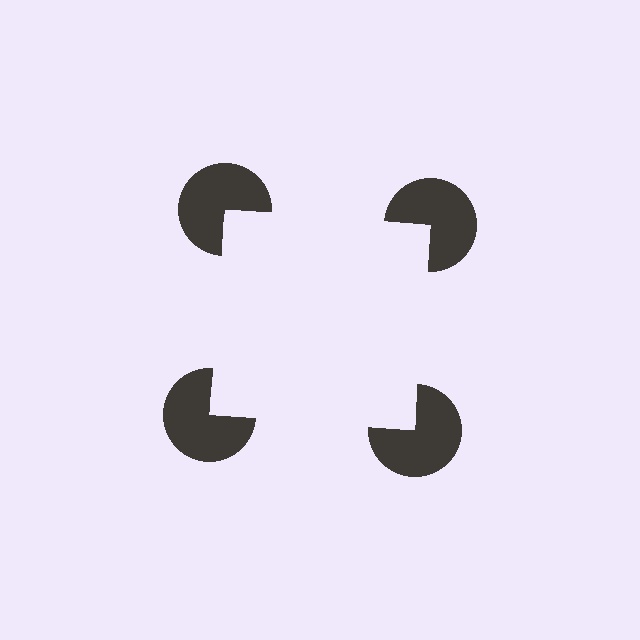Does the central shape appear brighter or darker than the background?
It typically appears slightly brighter than the background, even though no actual brightness change is drawn.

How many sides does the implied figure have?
4 sides.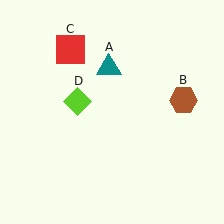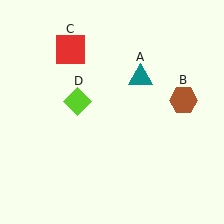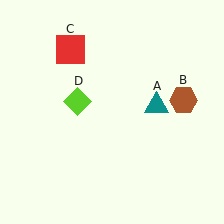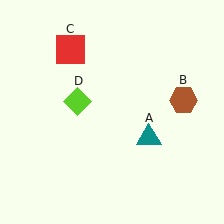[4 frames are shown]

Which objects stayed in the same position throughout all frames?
Brown hexagon (object B) and red square (object C) and lime diamond (object D) remained stationary.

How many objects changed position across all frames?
1 object changed position: teal triangle (object A).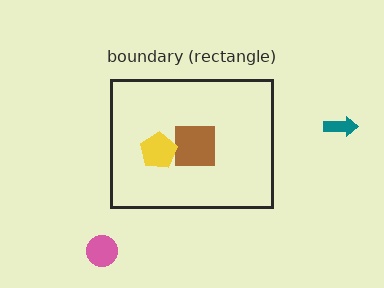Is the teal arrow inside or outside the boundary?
Outside.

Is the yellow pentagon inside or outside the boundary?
Inside.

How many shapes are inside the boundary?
2 inside, 2 outside.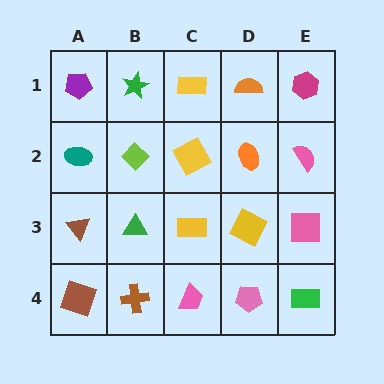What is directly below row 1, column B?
A lime diamond.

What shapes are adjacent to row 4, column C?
A yellow rectangle (row 3, column C), a brown cross (row 4, column B), a pink pentagon (row 4, column D).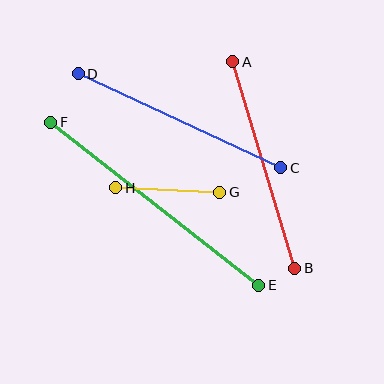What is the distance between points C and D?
The distance is approximately 223 pixels.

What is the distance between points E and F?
The distance is approximately 265 pixels.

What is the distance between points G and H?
The distance is approximately 104 pixels.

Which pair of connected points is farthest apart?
Points E and F are farthest apart.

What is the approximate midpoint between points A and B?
The midpoint is at approximately (264, 165) pixels.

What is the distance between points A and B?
The distance is approximately 216 pixels.